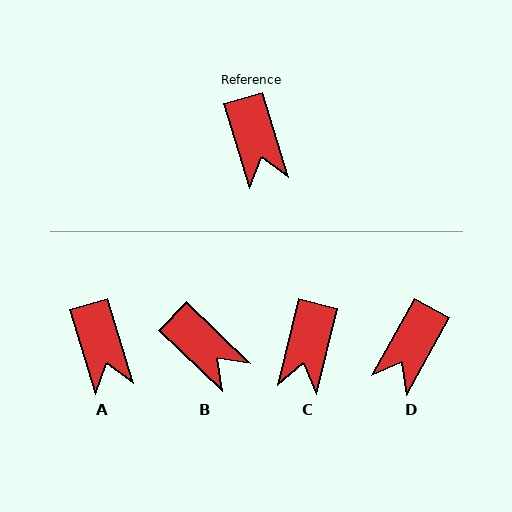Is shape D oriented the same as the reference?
No, it is off by about 46 degrees.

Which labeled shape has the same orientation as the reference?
A.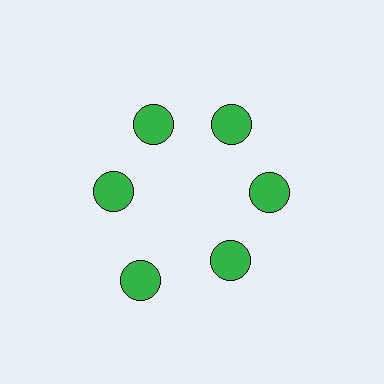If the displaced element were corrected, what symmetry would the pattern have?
It would have 6-fold rotational symmetry — the pattern would map onto itself every 60 degrees.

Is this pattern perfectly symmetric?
No. The 6 green circles are arranged in a ring, but one element near the 7 o'clock position is pushed outward from the center, breaking the 6-fold rotational symmetry.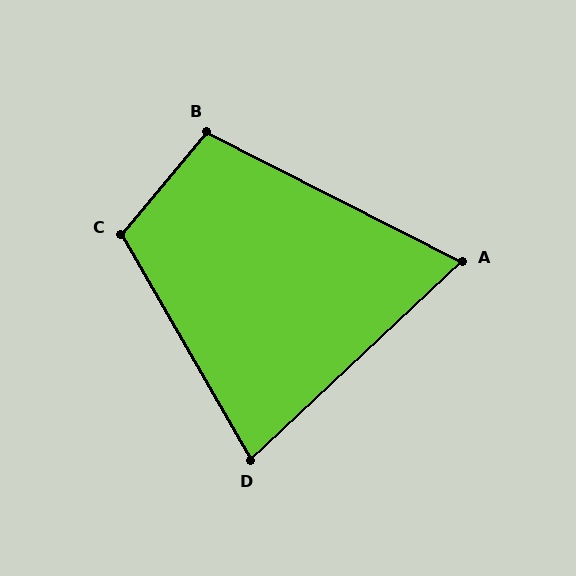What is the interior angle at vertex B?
Approximately 103 degrees (obtuse).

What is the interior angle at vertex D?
Approximately 77 degrees (acute).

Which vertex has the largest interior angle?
C, at approximately 110 degrees.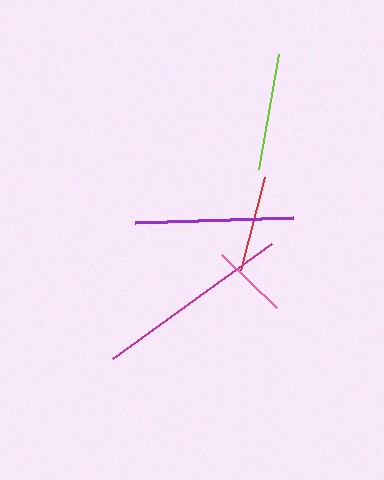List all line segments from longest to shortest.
From longest to shortest: magenta, purple, lime, red, pink.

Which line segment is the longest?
The magenta line is the longest at approximately 196 pixels.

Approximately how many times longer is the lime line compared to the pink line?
The lime line is approximately 1.5 times the length of the pink line.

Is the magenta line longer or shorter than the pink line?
The magenta line is longer than the pink line.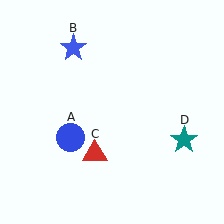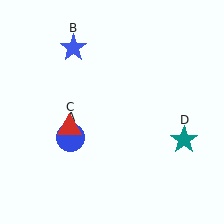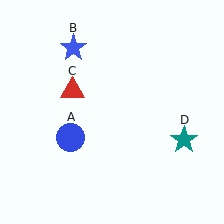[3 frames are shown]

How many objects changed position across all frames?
1 object changed position: red triangle (object C).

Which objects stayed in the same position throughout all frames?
Blue circle (object A) and blue star (object B) and teal star (object D) remained stationary.